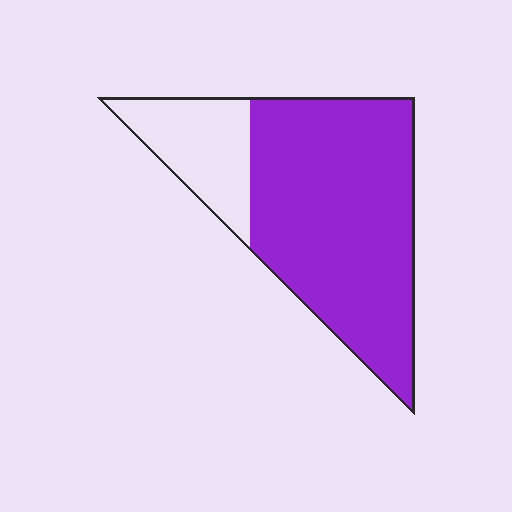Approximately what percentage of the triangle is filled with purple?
Approximately 75%.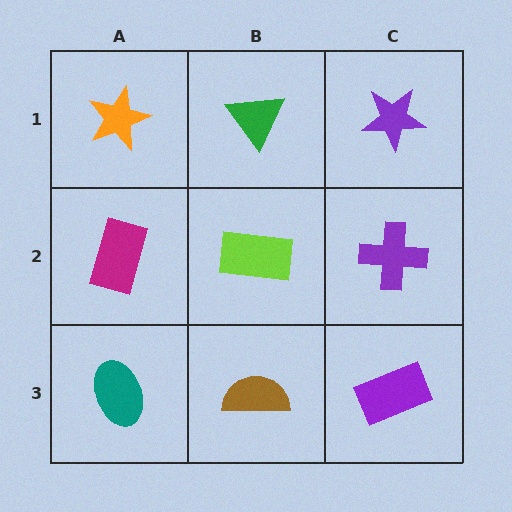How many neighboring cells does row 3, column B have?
3.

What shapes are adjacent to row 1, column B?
A lime rectangle (row 2, column B), an orange star (row 1, column A), a purple star (row 1, column C).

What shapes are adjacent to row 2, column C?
A purple star (row 1, column C), a purple rectangle (row 3, column C), a lime rectangle (row 2, column B).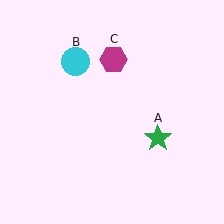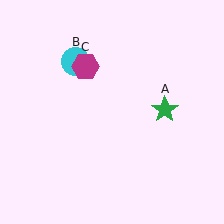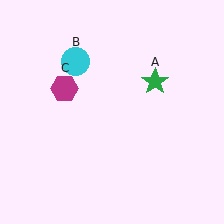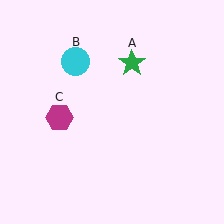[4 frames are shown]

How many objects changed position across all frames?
2 objects changed position: green star (object A), magenta hexagon (object C).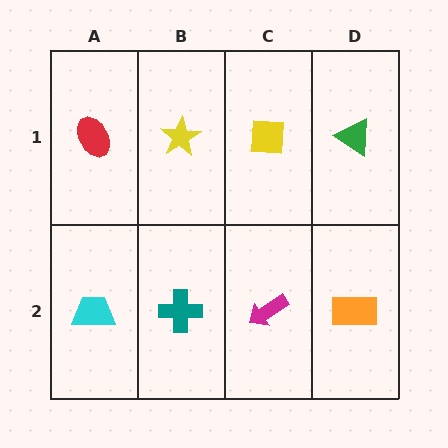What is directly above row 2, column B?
A yellow star.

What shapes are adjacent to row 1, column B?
A teal cross (row 2, column B), a red ellipse (row 1, column A), a yellow square (row 1, column C).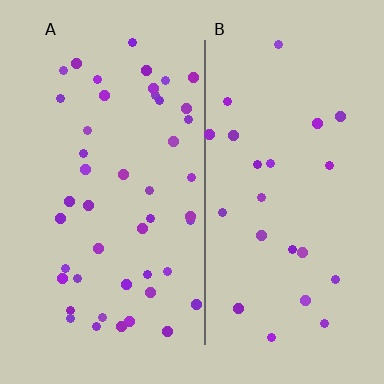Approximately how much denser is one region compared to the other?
Approximately 2.0× — region A over region B.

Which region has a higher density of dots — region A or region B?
A (the left).